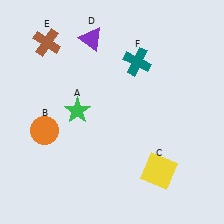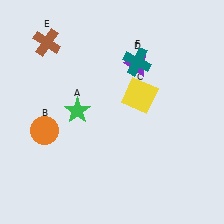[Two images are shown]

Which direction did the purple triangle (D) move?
The purple triangle (D) moved right.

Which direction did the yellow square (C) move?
The yellow square (C) moved up.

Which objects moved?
The objects that moved are: the yellow square (C), the purple triangle (D).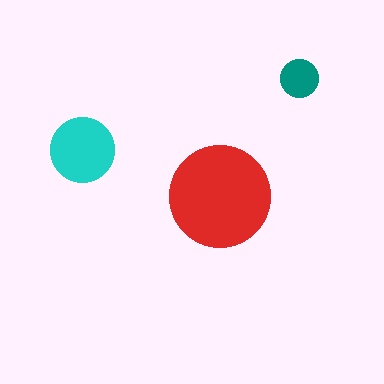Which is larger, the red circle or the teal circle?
The red one.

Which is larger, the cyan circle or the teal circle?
The cyan one.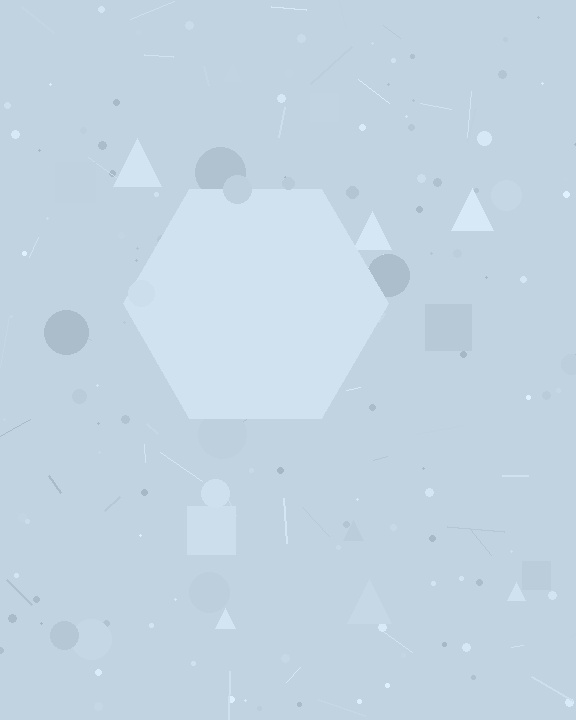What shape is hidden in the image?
A hexagon is hidden in the image.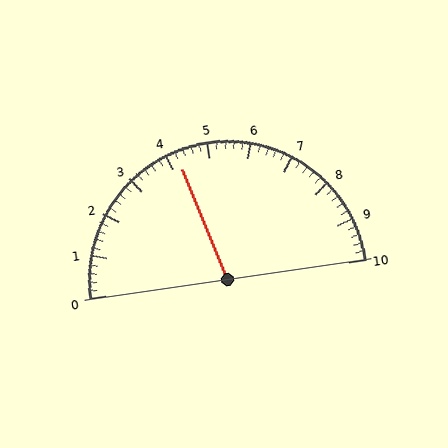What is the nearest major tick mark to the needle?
The nearest major tick mark is 4.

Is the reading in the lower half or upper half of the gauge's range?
The reading is in the lower half of the range (0 to 10).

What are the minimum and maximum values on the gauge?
The gauge ranges from 0 to 10.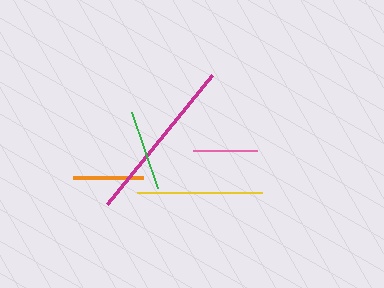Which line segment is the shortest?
The pink line is the shortest at approximately 64 pixels.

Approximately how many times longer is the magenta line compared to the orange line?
The magenta line is approximately 2.4 times the length of the orange line.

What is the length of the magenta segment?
The magenta segment is approximately 166 pixels long.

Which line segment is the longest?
The magenta line is the longest at approximately 166 pixels.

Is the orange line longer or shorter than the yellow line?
The yellow line is longer than the orange line.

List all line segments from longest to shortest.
From longest to shortest: magenta, yellow, green, orange, pink.